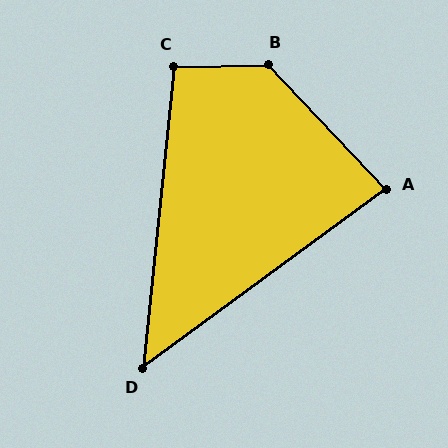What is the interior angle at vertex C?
Approximately 97 degrees (obtuse).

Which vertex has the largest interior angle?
B, at approximately 132 degrees.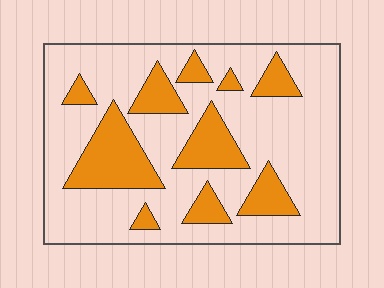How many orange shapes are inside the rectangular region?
10.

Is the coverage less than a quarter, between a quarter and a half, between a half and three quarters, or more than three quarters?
Between a quarter and a half.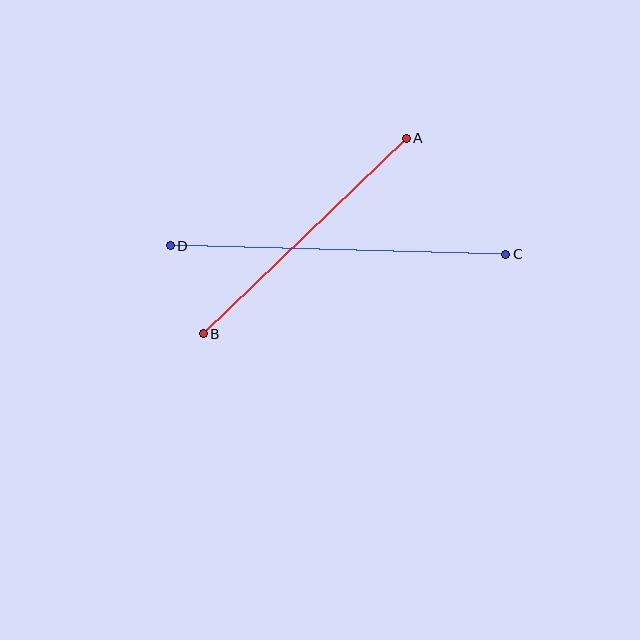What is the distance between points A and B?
The distance is approximately 282 pixels.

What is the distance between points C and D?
The distance is approximately 336 pixels.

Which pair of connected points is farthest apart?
Points C and D are farthest apart.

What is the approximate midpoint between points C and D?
The midpoint is at approximately (338, 250) pixels.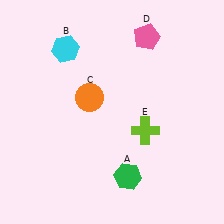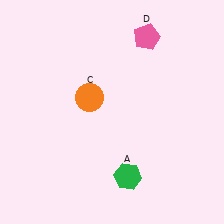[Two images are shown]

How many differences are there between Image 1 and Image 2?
There are 2 differences between the two images.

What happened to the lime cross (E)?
The lime cross (E) was removed in Image 2. It was in the bottom-right area of Image 1.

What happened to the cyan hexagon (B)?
The cyan hexagon (B) was removed in Image 2. It was in the top-left area of Image 1.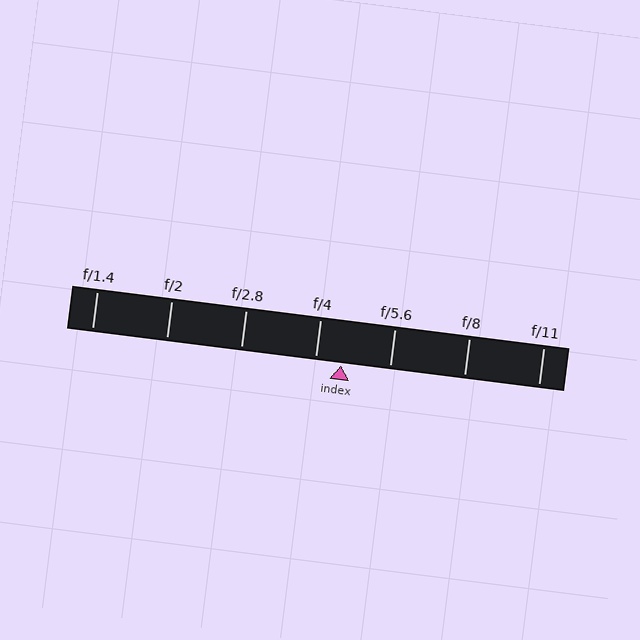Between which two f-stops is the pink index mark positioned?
The index mark is between f/4 and f/5.6.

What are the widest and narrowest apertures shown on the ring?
The widest aperture shown is f/1.4 and the narrowest is f/11.